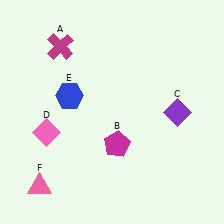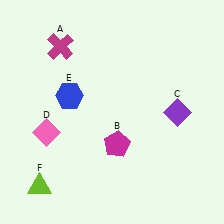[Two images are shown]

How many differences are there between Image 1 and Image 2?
There is 1 difference between the two images.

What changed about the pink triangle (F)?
In Image 1, F is pink. In Image 2, it changed to lime.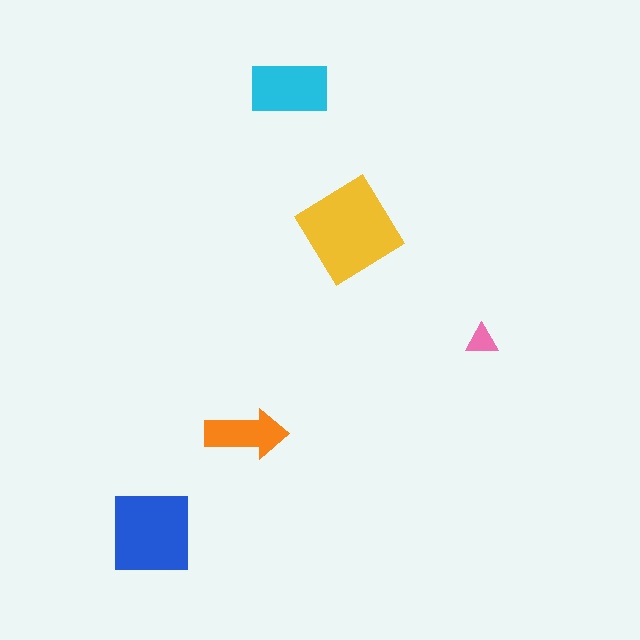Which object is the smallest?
The pink triangle.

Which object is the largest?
The yellow diamond.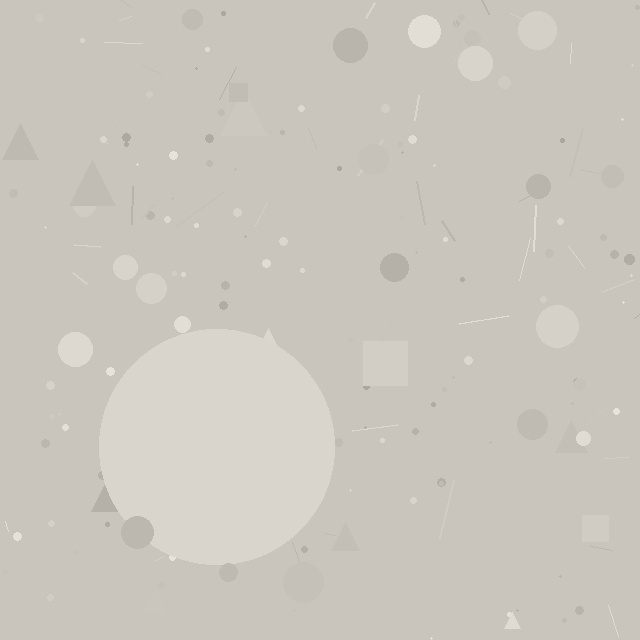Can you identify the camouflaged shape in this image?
The camouflaged shape is a circle.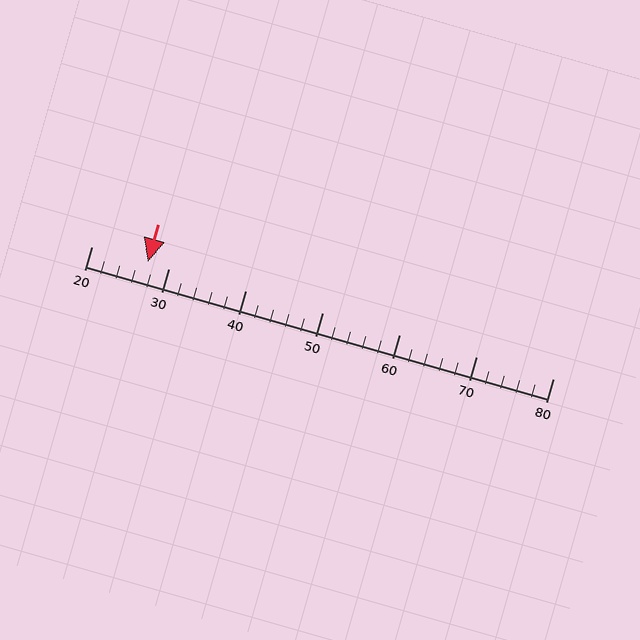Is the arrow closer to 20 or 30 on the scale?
The arrow is closer to 30.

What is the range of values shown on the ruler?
The ruler shows values from 20 to 80.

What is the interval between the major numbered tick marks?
The major tick marks are spaced 10 units apart.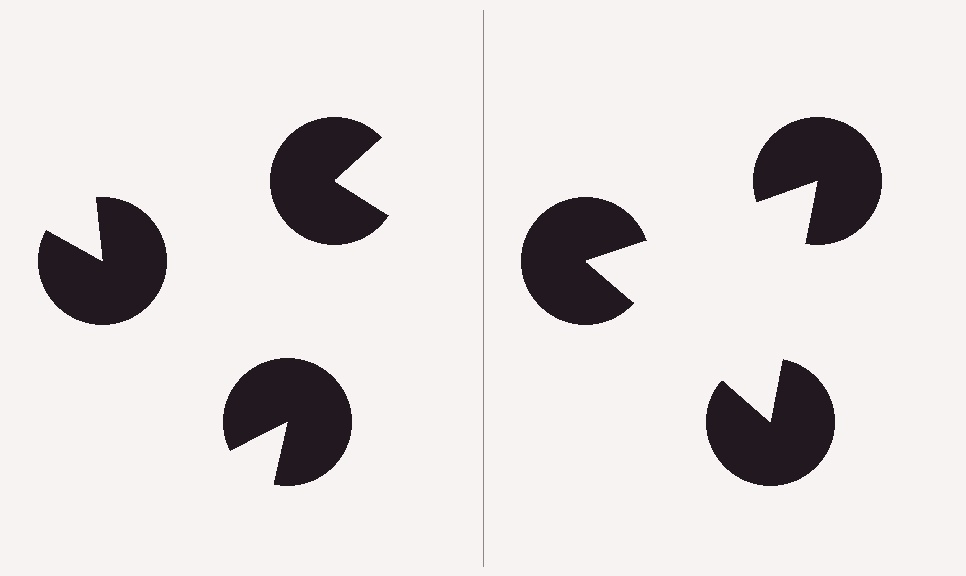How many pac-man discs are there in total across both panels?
6 — 3 on each side.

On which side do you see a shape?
An illusory triangle appears on the right side. On the left side the wedge cuts are rotated, so no coherent shape forms.